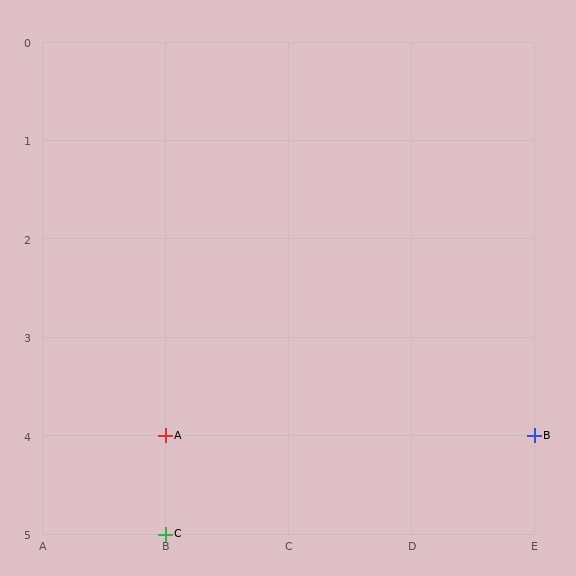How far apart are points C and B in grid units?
Points C and B are 3 columns and 1 row apart (about 3.2 grid units diagonally).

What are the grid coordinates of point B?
Point B is at grid coordinates (E, 4).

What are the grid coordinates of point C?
Point C is at grid coordinates (B, 5).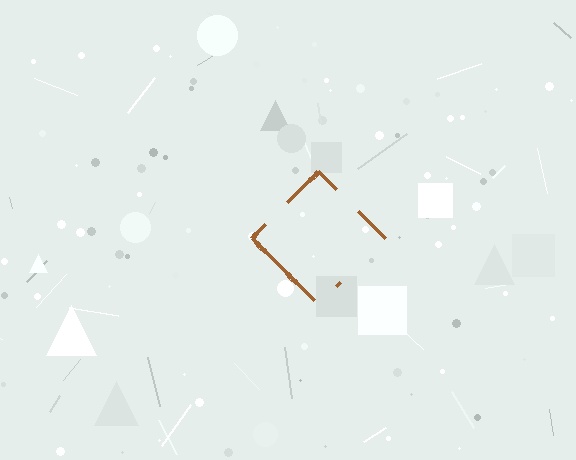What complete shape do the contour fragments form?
The contour fragments form a diamond.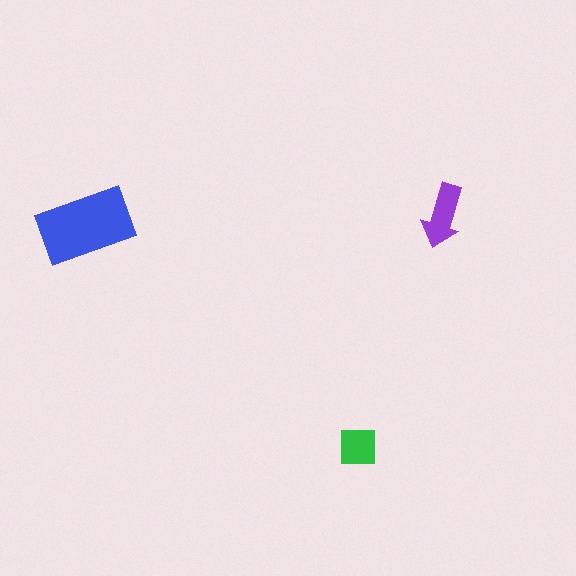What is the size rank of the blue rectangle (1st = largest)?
1st.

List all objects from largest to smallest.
The blue rectangle, the purple arrow, the green square.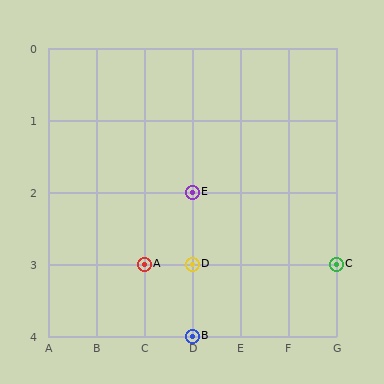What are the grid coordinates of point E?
Point E is at grid coordinates (D, 2).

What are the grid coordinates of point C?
Point C is at grid coordinates (G, 3).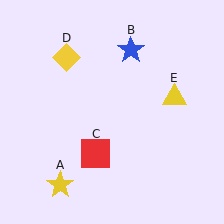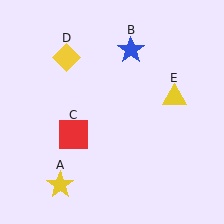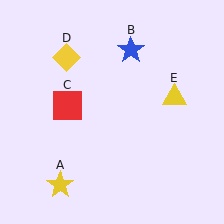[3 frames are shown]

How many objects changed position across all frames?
1 object changed position: red square (object C).